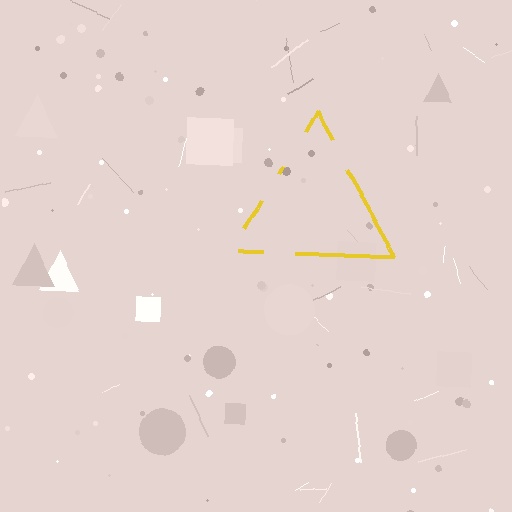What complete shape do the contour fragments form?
The contour fragments form a triangle.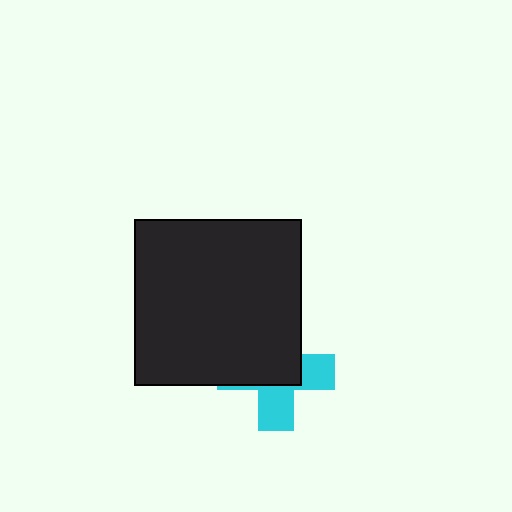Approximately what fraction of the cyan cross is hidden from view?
Roughly 57% of the cyan cross is hidden behind the black square.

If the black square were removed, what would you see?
You would see the complete cyan cross.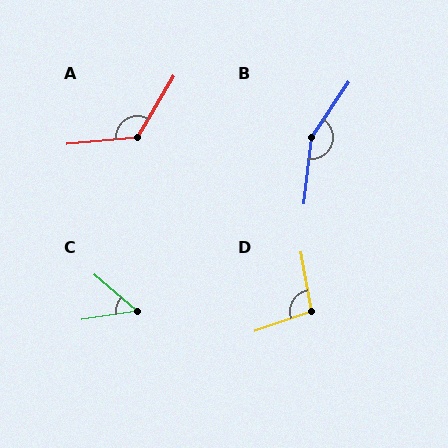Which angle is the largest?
B, at approximately 153 degrees.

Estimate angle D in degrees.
Approximately 99 degrees.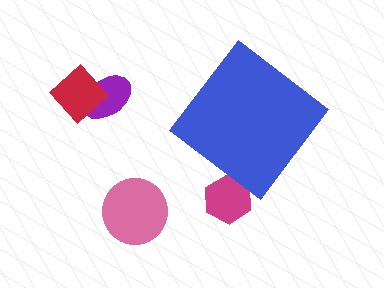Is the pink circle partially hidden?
No, the pink circle is fully visible.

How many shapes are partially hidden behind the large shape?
1 shape is partially hidden.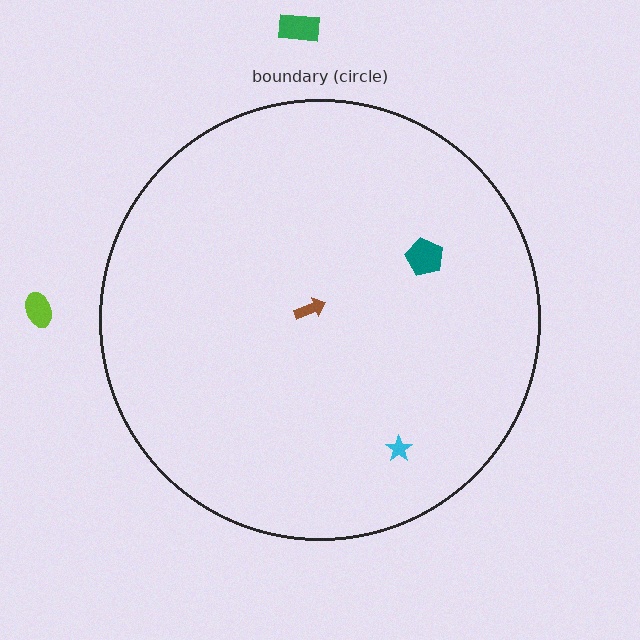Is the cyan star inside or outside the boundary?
Inside.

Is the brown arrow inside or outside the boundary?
Inside.